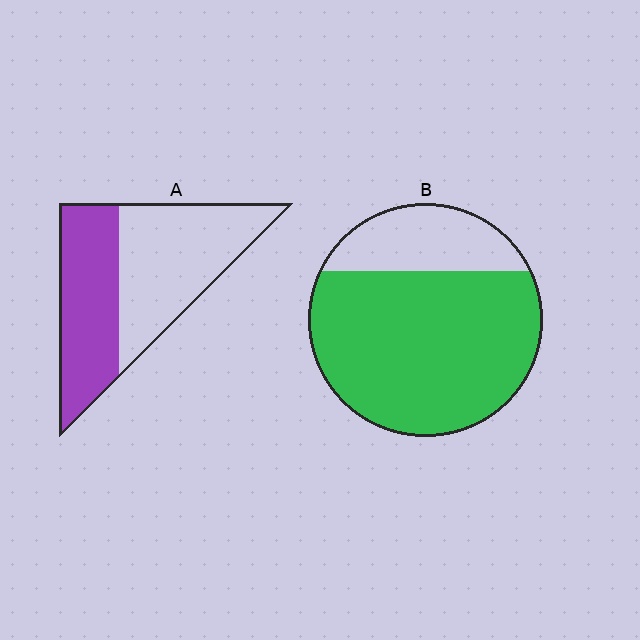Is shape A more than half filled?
No.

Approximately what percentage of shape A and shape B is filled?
A is approximately 45% and B is approximately 75%.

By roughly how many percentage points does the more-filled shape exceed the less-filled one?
By roughly 30 percentage points (B over A).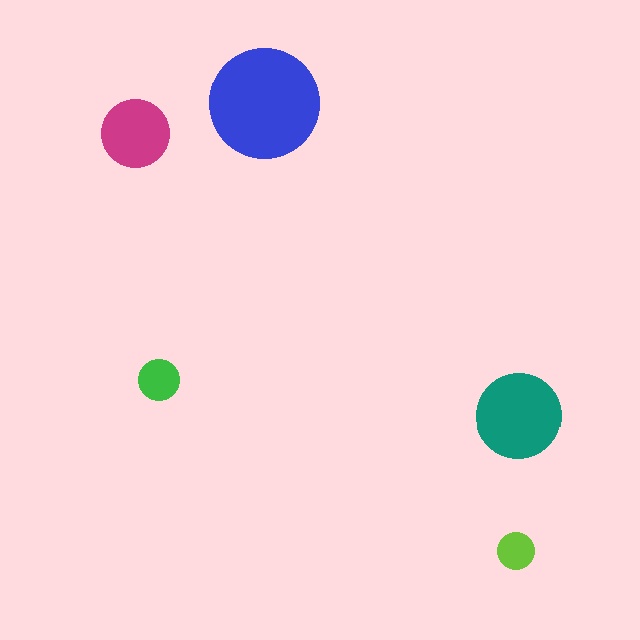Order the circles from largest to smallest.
the blue one, the teal one, the magenta one, the green one, the lime one.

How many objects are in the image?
There are 5 objects in the image.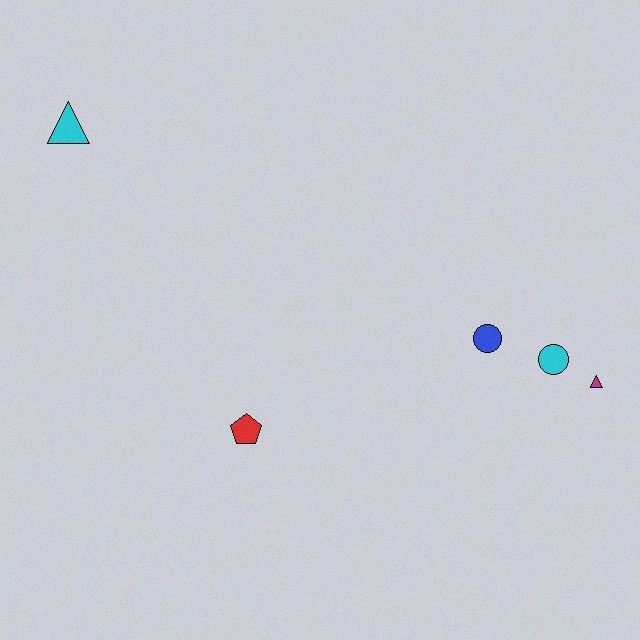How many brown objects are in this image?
There are no brown objects.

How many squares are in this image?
There are no squares.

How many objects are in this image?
There are 5 objects.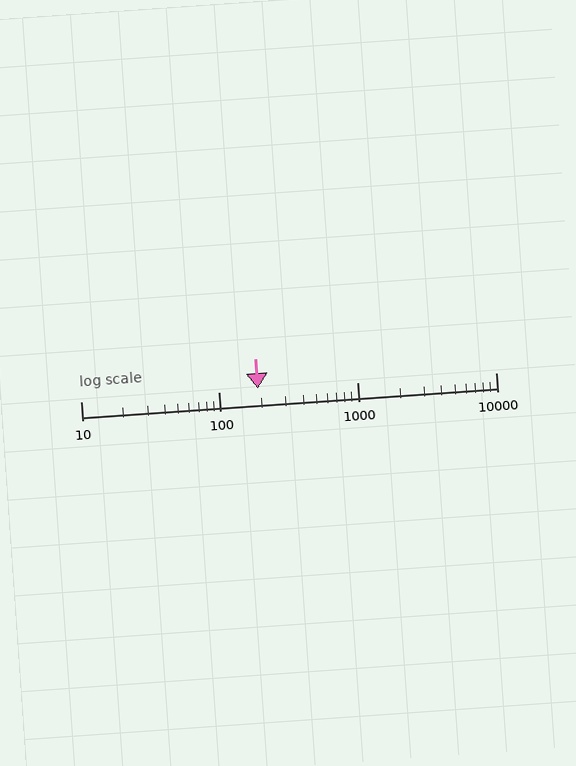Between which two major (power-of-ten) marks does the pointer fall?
The pointer is between 100 and 1000.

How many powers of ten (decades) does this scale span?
The scale spans 3 decades, from 10 to 10000.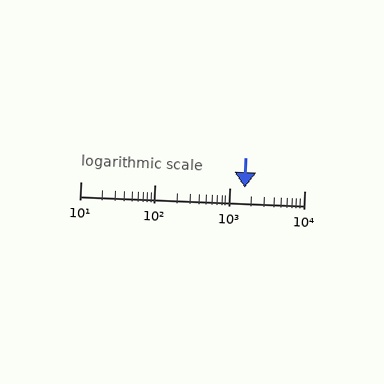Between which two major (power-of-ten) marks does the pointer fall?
The pointer is between 1000 and 10000.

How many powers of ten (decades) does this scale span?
The scale spans 3 decades, from 10 to 10000.